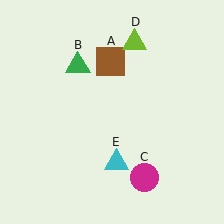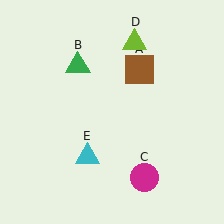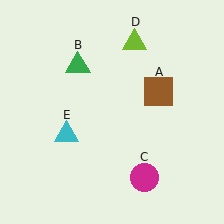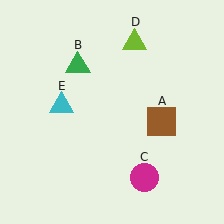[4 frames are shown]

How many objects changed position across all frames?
2 objects changed position: brown square (object A), cyan triangle (object E).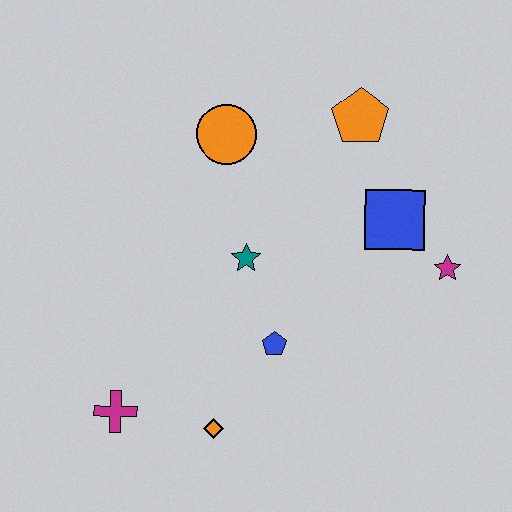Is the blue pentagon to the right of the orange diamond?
Yes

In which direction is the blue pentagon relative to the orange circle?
The blue pentagon is below the orange circle.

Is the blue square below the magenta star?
No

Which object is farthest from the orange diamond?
The orange pentagon is farthest from the orange diamond.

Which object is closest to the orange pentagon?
The blue square is closest to the orange pentagon.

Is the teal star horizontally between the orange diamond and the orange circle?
No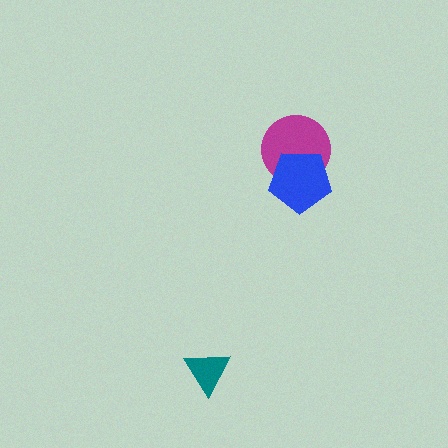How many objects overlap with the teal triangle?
0 objects overlap with the teal triangle.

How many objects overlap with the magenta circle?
1 object overlaps with the magenta circle.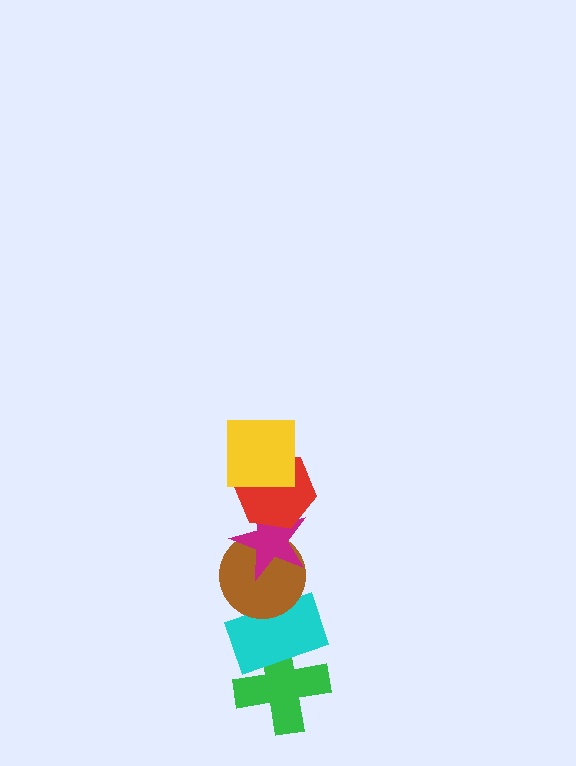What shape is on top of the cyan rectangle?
The brown circle is on top of the cyan rectangle.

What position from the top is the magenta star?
The magenta star is 3rd from the top.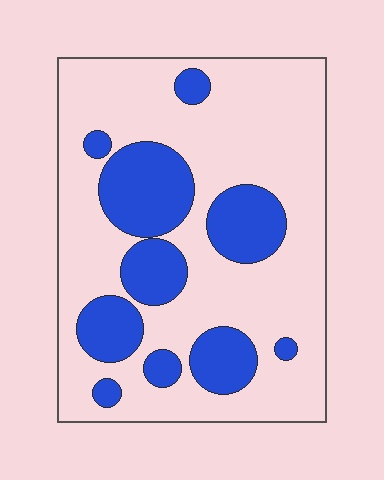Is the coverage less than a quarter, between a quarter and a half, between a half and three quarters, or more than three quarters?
Between a quarter and a half.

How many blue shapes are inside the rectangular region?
10.